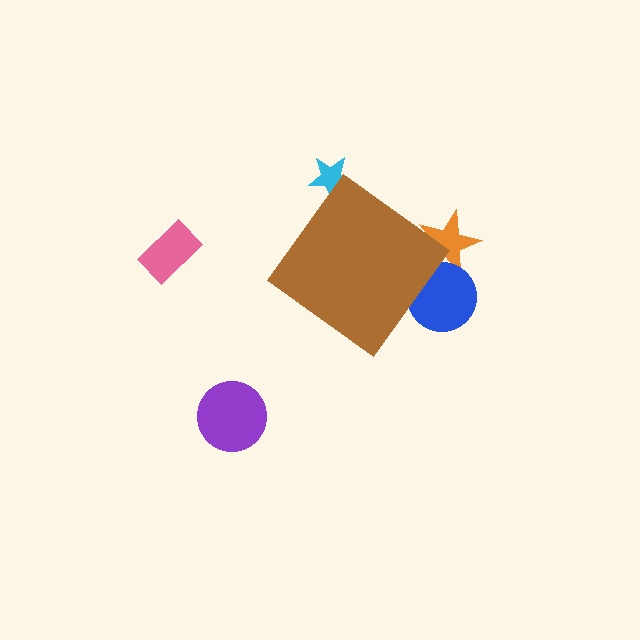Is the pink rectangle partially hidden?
No, the pink rectangle is fully visible.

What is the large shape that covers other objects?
A brown diamond.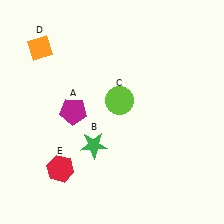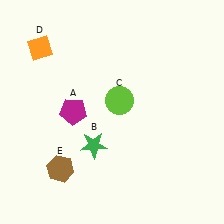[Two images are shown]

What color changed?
The hexagon (E) changed from red in Image 1 to brown in Image 2.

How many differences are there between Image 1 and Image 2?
There is 1 difference between the two images.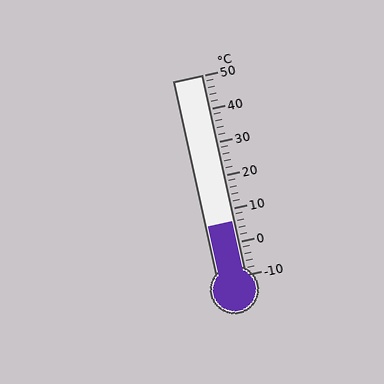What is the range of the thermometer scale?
The thermometer scale ranges from -10°C to 50°C.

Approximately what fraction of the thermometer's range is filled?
The thermometer is filled to approximately 25% of its range.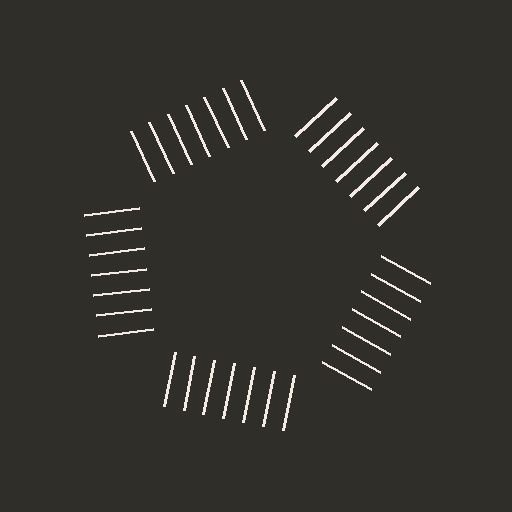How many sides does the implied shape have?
5 sides — the line-ends trace a pentagon.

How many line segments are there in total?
35 — 7 along each of the 5 edges.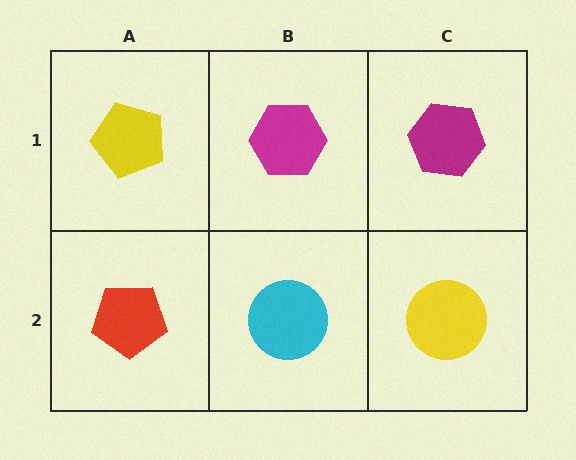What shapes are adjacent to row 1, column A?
A red pentagon (row 2, column A), a magenta hexagon (row 1, column B).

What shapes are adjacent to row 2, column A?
A yellow pentagon (row 1, column A), a cyan circle (row 2, column B).